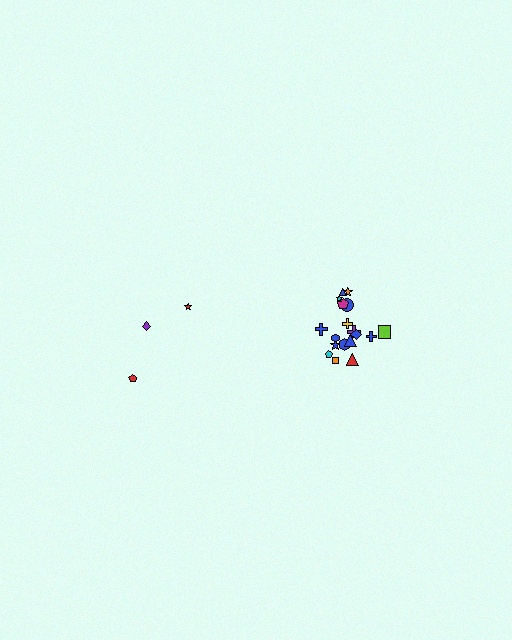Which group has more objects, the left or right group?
The right group.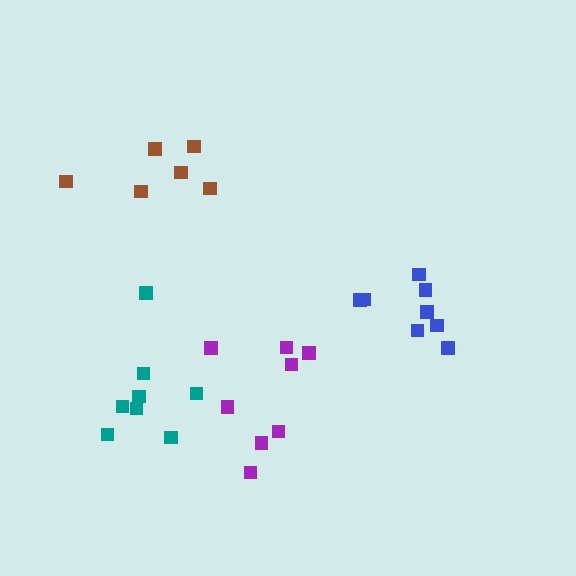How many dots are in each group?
Group 1: 8 dots, Group 2: 8 dots, Group 3: 6 dots, Group 4: 8 dots (30 total).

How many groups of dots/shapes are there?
There are 4 groups.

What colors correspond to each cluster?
The clusters are colored: teal, blue, brown, purple.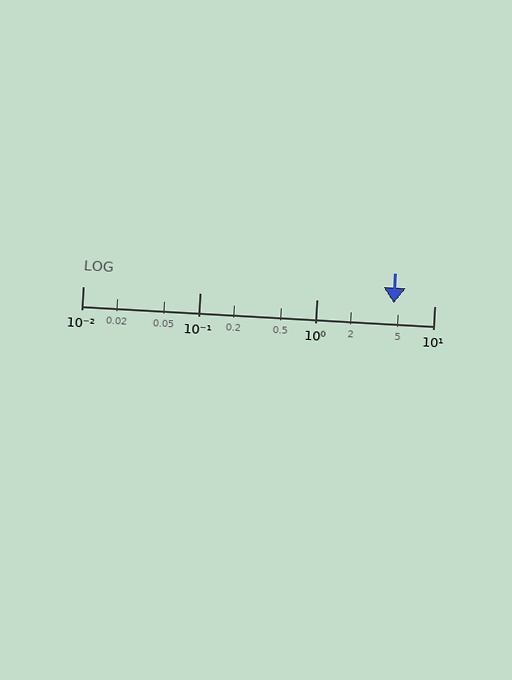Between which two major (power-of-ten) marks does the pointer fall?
The pointer is between 1 and 10.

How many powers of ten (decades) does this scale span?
The scale spans 3 decades, from 0.01 to 10.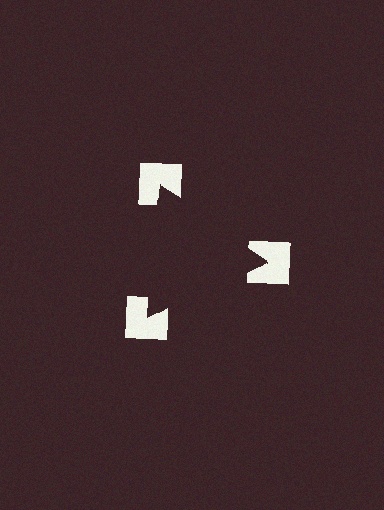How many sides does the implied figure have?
3 sides.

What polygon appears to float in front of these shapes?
An illusory triangle — its edges are inferred from the aligned wedge cuts in the notched squares, not physically drawn.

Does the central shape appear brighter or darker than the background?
It typically appears slightly darker than the background, even though no actual brightness change is drawn.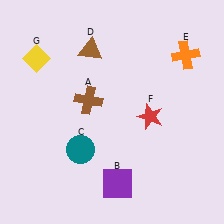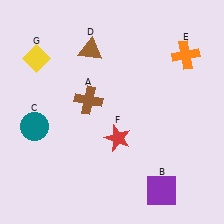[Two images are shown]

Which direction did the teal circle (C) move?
The teal circle (C) moved left.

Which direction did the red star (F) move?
The red star (F) moved left.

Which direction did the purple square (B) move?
The purple square (B) moved right.